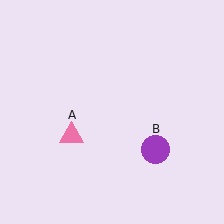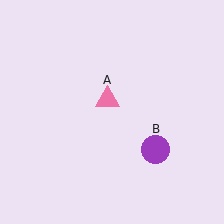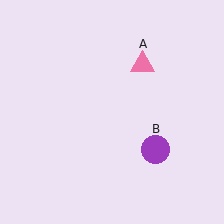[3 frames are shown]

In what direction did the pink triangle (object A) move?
The pink triangle (object A) moved up and to the right.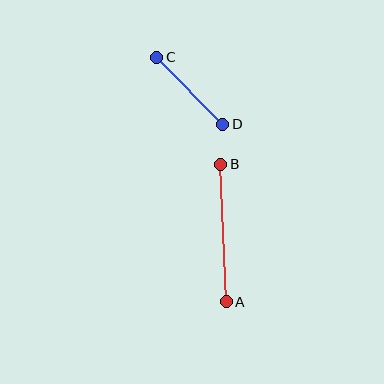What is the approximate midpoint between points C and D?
The midpoint is at approximately (190, 91) pixels.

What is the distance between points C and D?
The distance is approximately 94 pixels.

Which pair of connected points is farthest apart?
Points A and B are farthest apart.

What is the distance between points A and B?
The distance is approximately 138 pixels.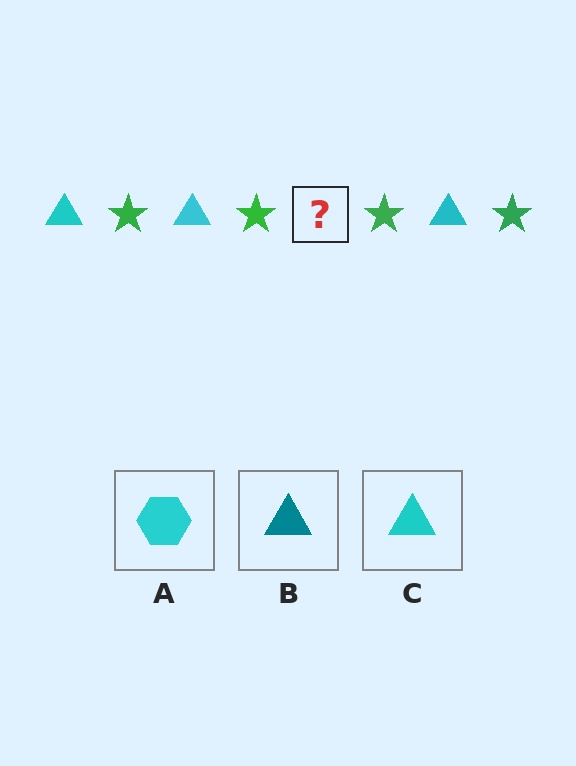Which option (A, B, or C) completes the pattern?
C.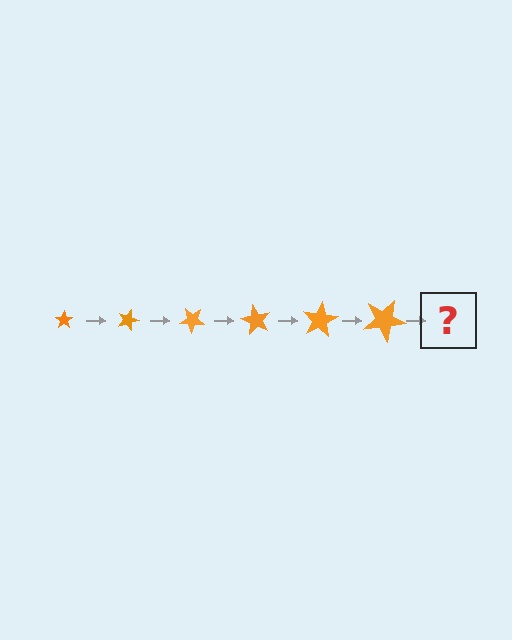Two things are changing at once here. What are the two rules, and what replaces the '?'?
The two rules are that the star grows larger each step and it rotates 20 degrees each step. The '?' should be a star, larger than the previous one and rotated 120 degrees from the start.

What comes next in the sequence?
The next element should be a star, larger than the previous one and rotated 120 degrees from the start.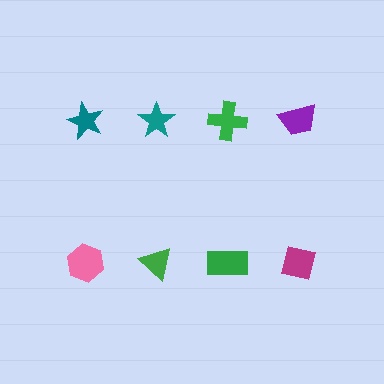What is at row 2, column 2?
A green triangle.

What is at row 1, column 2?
A teal star.